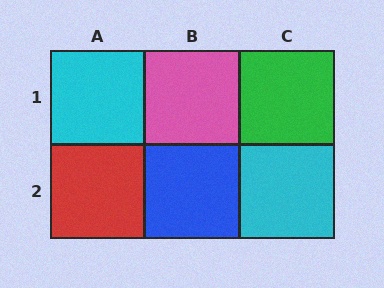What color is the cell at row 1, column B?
Pink.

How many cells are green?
1 cell is green.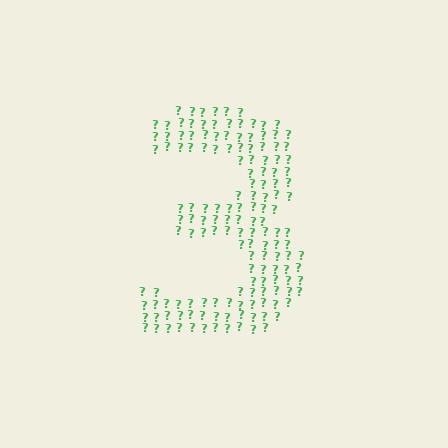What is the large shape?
The large shape is the digit 3.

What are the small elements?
The small elements are question marks.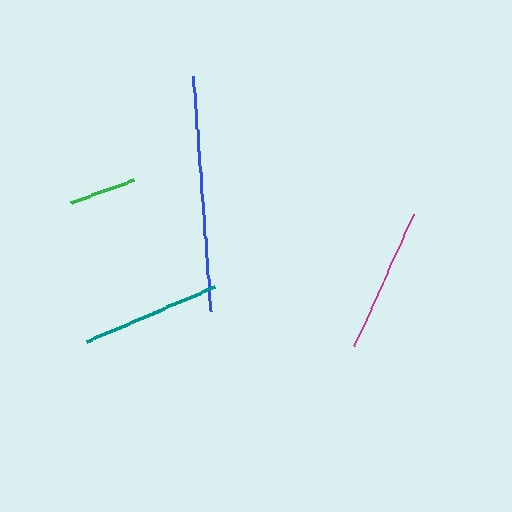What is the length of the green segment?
The green segment is approximately 66 pixels long.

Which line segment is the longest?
The blue line is the longest at approximately 237 pixels.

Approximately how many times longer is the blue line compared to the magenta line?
The blue line is approximately 1.6 times the length of the magenta line.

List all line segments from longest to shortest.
From longest to shortest: blue, magenta, teal, green.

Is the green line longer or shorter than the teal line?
The teal line is longer than the green line.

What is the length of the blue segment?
The blue segment is approximately 237 pixels long.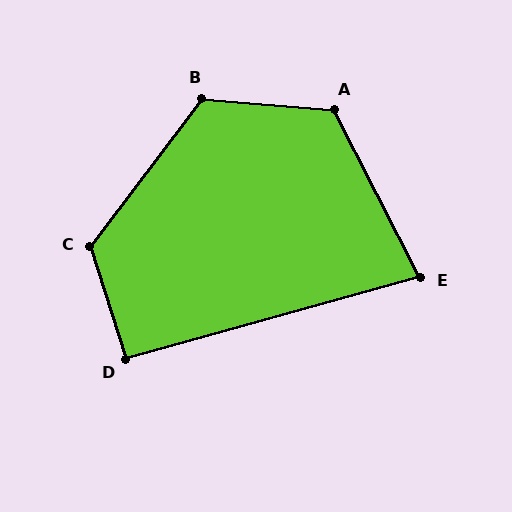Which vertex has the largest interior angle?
C, at approximately 125 degrees.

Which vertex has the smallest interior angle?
E, at approximately 78 degrees.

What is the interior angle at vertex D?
Approximately 92 degrees (approximately right).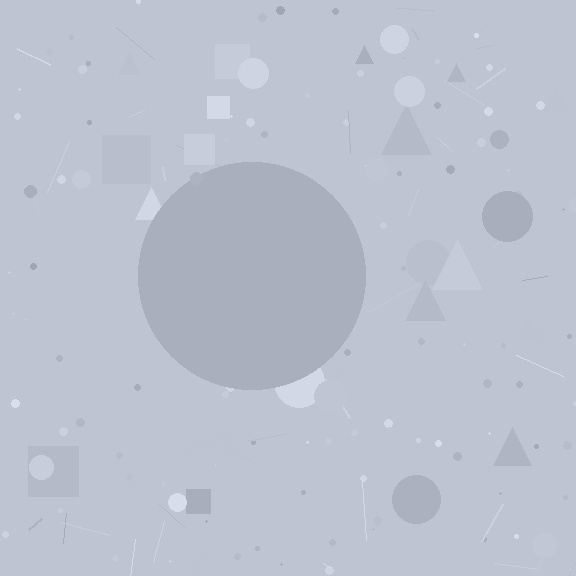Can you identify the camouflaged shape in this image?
The camouflaged shape is a circle.